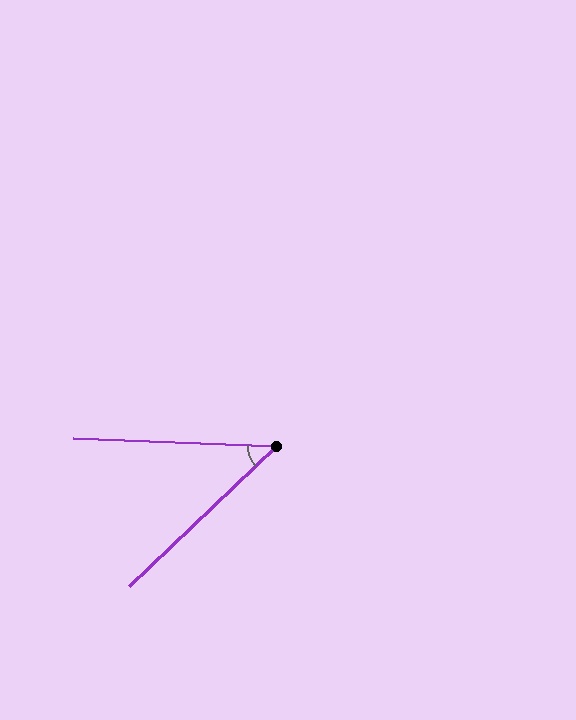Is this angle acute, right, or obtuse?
It is acute.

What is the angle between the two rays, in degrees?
Approximately 46 degrees.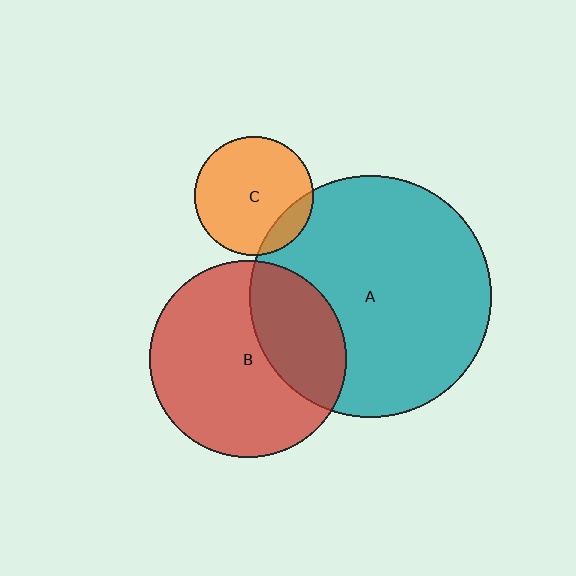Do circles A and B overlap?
Yes.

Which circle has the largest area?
Circle A (teal).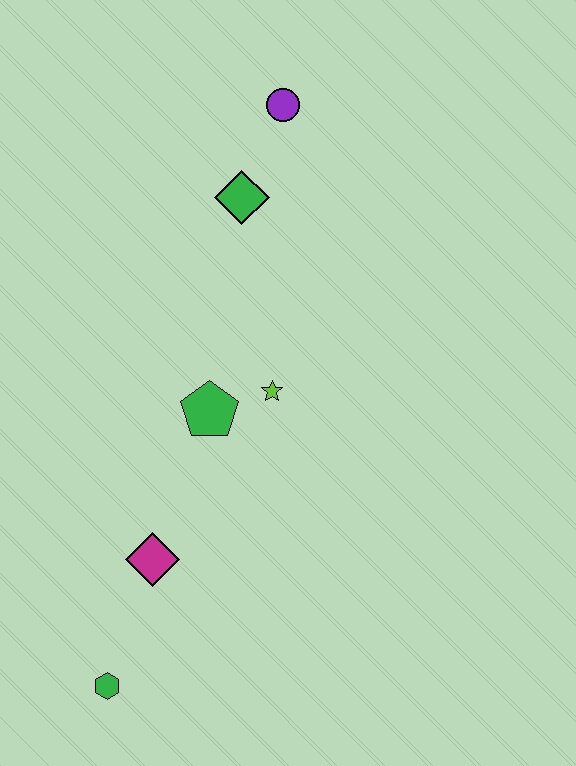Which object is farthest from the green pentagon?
The purple circle is farthest from the green pentagon.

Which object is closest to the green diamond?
The purple circle is closest to the green diamond.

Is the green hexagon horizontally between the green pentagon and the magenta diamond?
No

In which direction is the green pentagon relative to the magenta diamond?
The green pentagon is above the magenta diamond.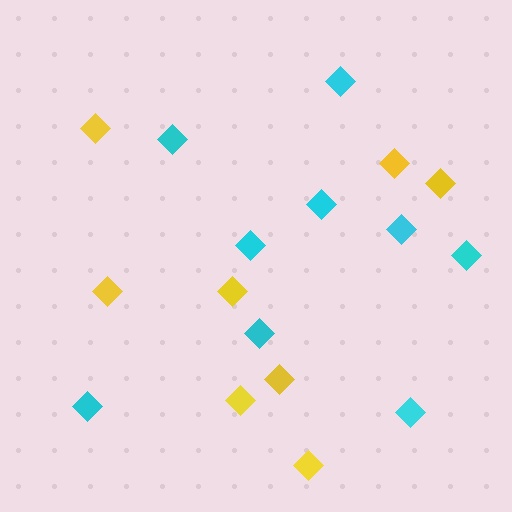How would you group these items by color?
There are 2 groups: one group of yellow diamonds (8) and one group of cyan diamonds (9).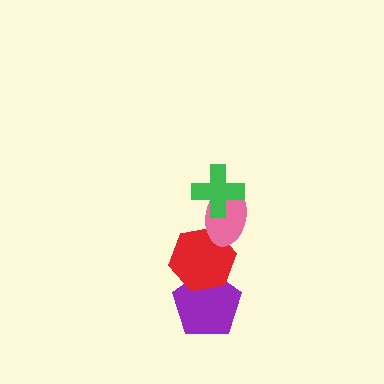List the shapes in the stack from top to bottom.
From top to bottom: the green cross, the pink ellipse, the red hexagon, the purple pentagon.